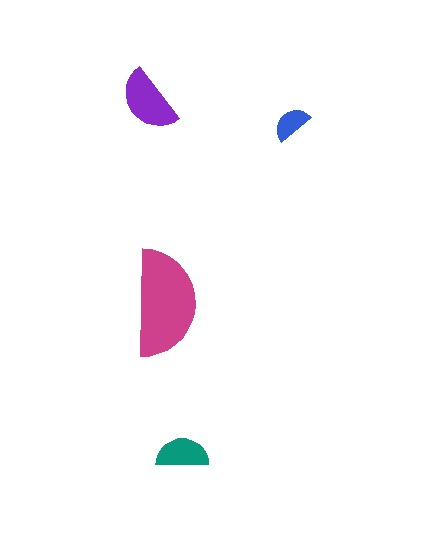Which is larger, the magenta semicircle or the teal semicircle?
The magenta one.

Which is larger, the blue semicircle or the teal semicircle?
The teal one.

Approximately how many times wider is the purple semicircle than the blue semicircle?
About 1.5 times wider.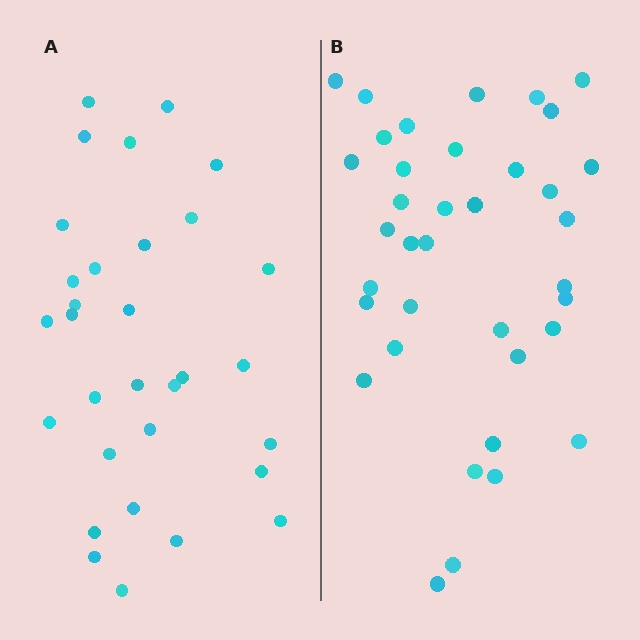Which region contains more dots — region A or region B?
Region B (the right region) has more dots.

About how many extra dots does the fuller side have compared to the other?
Region B has about 6 more dots than region A.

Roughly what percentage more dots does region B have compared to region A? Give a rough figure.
About 20% more.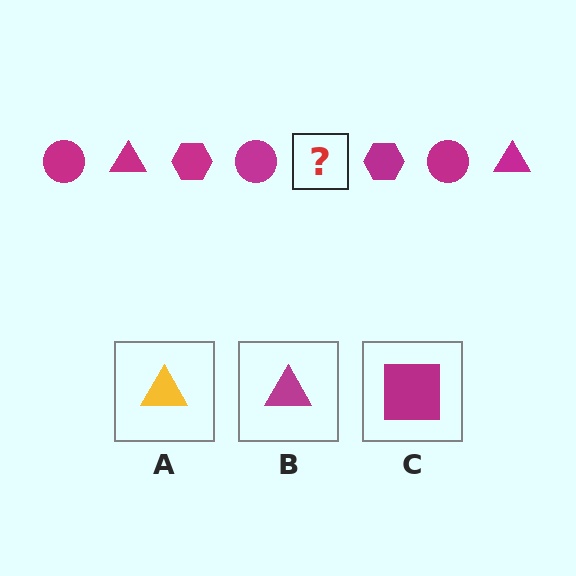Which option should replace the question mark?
Option B.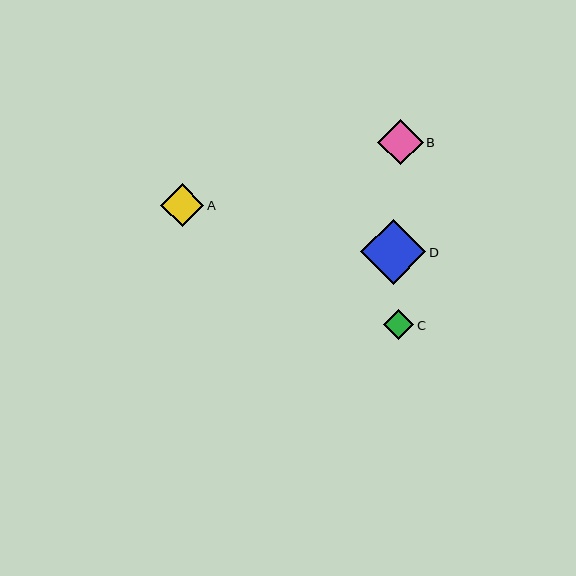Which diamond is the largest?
Diamond D is the largest with a size of approximately 65 pixels.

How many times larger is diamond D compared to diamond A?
Diamond D is approximately 1.5 times the size of diamond A.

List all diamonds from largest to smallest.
From largest to smallest: D, B, A, C.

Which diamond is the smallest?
Diamond C is the smallest with a size of approximately 31 pixels.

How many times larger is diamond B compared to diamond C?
Diamond B is approximately 1.5 times the size of diamond C.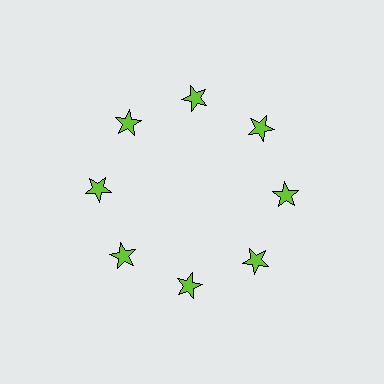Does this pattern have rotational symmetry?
Yes, this pattern has 8-fold rotational symmetry. It looks the same after rotating 45 degrees around the center.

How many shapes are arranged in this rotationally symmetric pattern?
There are 8 shapes, arranged in 8 groups of 1.